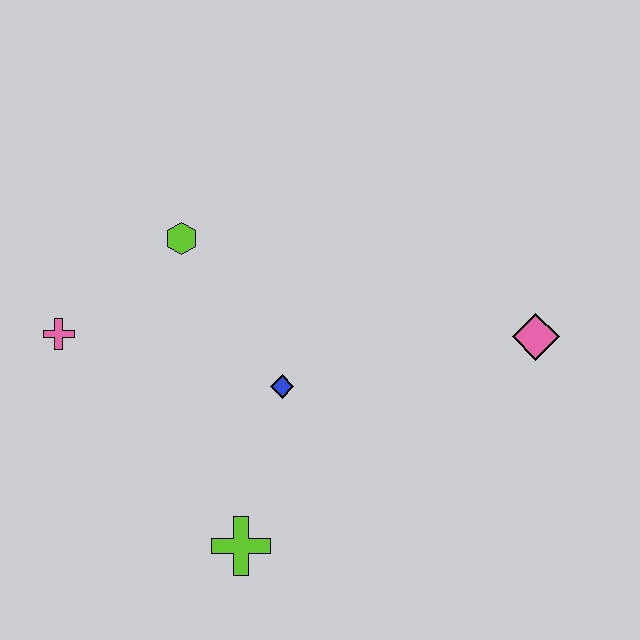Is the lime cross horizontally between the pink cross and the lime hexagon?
No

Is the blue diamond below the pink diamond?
Yes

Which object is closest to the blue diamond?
The lime cross is closest to the blue diamond.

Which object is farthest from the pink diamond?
The pink cross is farthest from the pink diamond.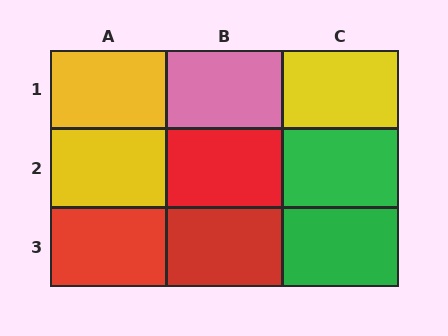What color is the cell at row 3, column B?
Red.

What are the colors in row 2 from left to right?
Yellow, red, green.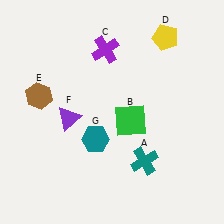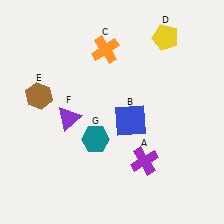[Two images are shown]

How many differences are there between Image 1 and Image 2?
There are 3 differences between the two images.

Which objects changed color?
A changed from teal to purple. B changed from green to blue. C changed from purple to orange.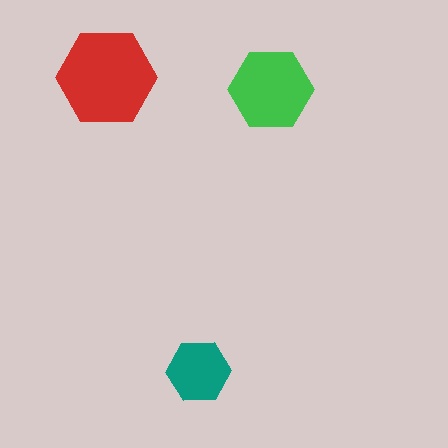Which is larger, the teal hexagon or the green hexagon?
The green one.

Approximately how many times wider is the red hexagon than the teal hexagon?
About 1.5 times wider.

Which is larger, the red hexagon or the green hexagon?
The red one.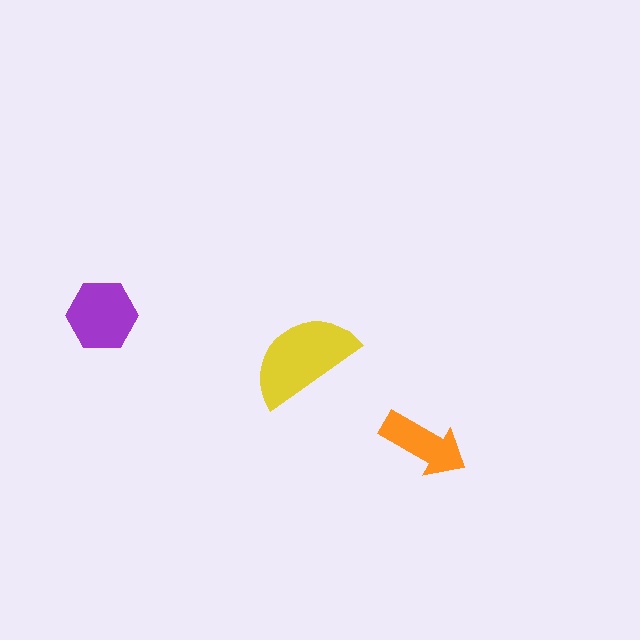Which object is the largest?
The yellow semicircle.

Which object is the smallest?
The orange arrow.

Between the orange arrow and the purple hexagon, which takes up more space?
The purple hexagon.